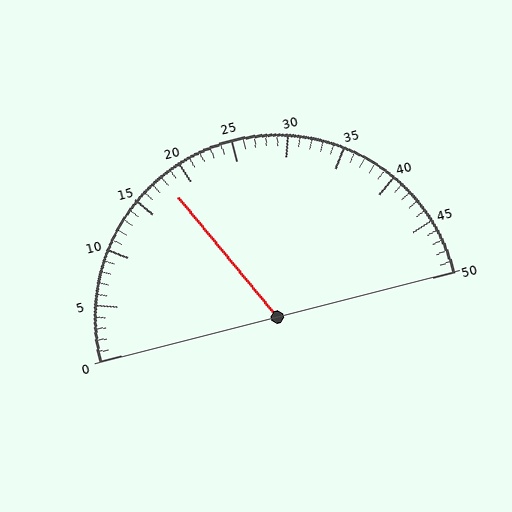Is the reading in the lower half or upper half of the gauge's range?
The reading is in the lower half of the range (0 to 50).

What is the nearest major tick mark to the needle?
The nearest major tick mark is 20.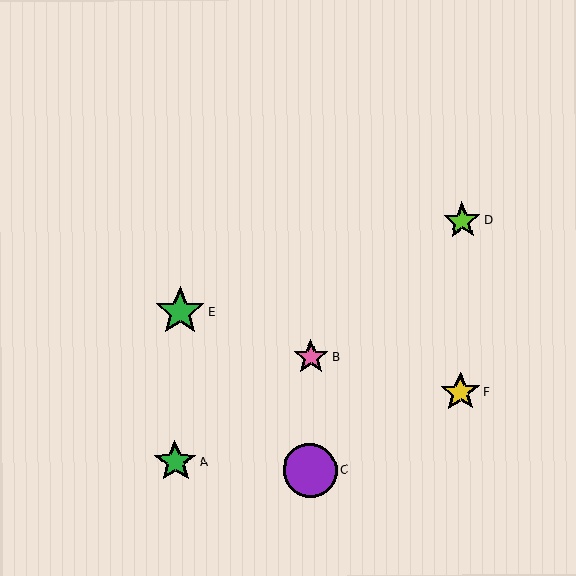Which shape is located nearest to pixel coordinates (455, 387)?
The yellow star (labeled F) at (460, 392) is nearest to that location.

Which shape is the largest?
The purple circle (labeled C) is the largest.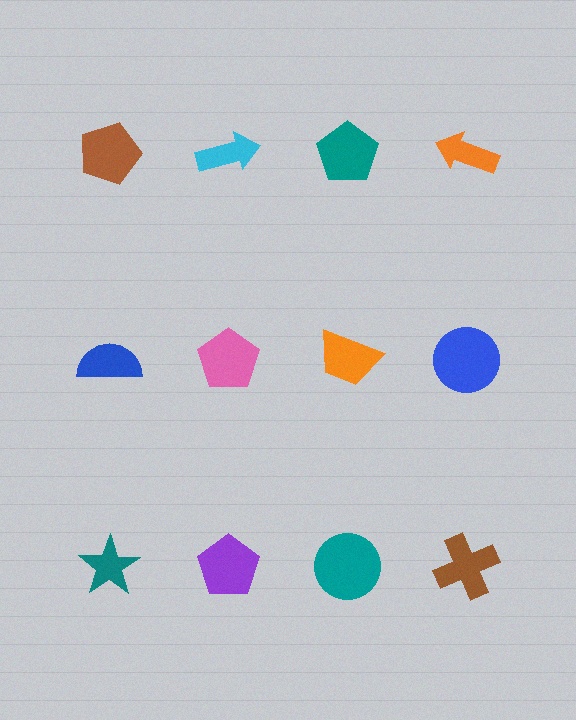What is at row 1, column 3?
A teal pentagon.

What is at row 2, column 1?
A blue semicircle.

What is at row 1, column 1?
A brown pentagon.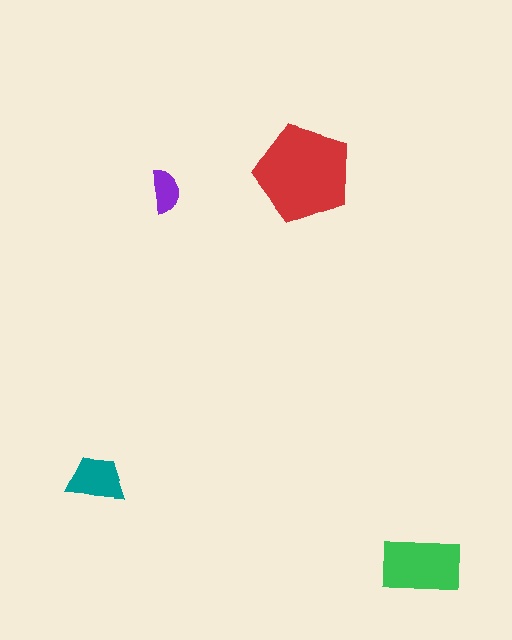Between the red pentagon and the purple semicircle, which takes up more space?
The red pentagon.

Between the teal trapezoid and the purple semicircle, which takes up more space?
The teal trapezoid.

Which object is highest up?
The red pentagon is topmost.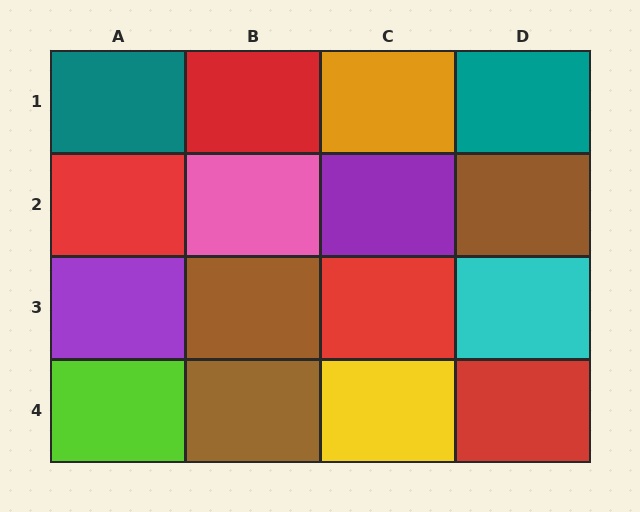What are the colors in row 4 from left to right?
Lime, brown, yellow, red.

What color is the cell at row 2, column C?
Purple.